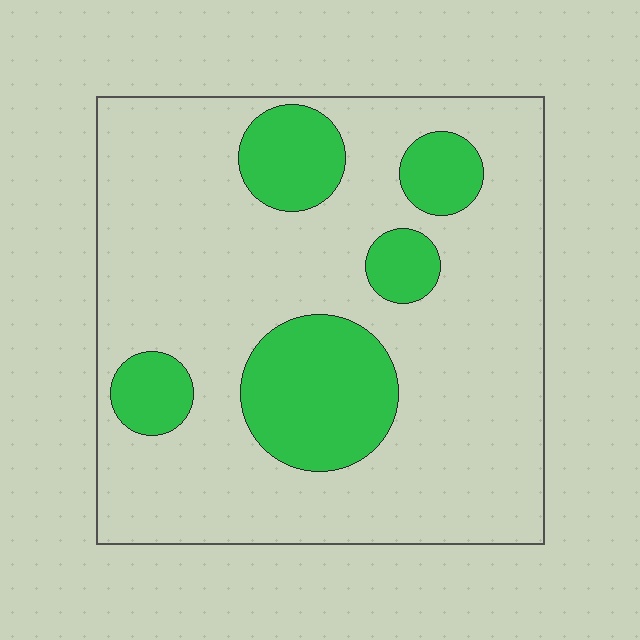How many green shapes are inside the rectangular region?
5.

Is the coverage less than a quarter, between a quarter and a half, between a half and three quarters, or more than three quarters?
Less than a quarter.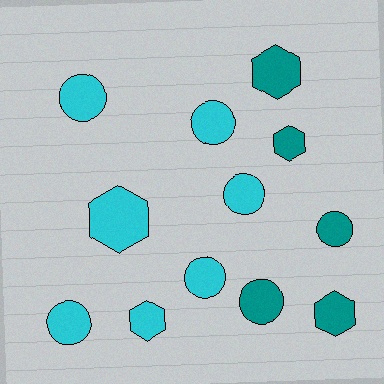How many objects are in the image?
There are 12 objects.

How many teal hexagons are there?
There are 3 teal hexagons.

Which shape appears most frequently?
Circle, with 7 objects.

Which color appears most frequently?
Cyan, with 7 objects.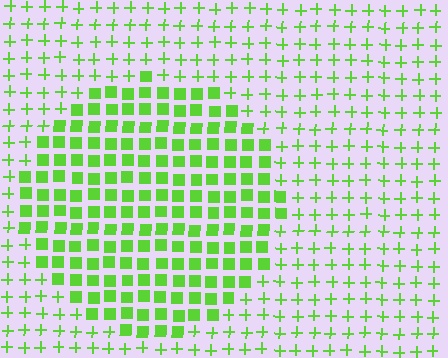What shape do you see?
I see a circle.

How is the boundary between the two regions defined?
The boundary is defined by a change in element shape: squares inside vs. plus signs outside. All elements share the same color and spacing.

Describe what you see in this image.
The image is filled with small lime elements arranged in a uniform grid. A circle-shaped region contains squares, while the surrounding area contains plus signs. The boundary is defined purely by the change in element shape.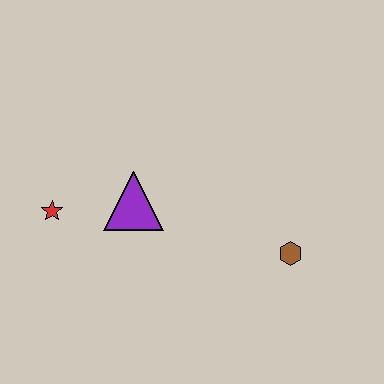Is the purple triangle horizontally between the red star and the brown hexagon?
Yes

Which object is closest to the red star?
The purple triangle is closest to the red star.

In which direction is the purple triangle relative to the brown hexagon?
The purple triangle is to the left of the brown hexagon.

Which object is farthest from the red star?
The brown hexagon is farthest from the red star.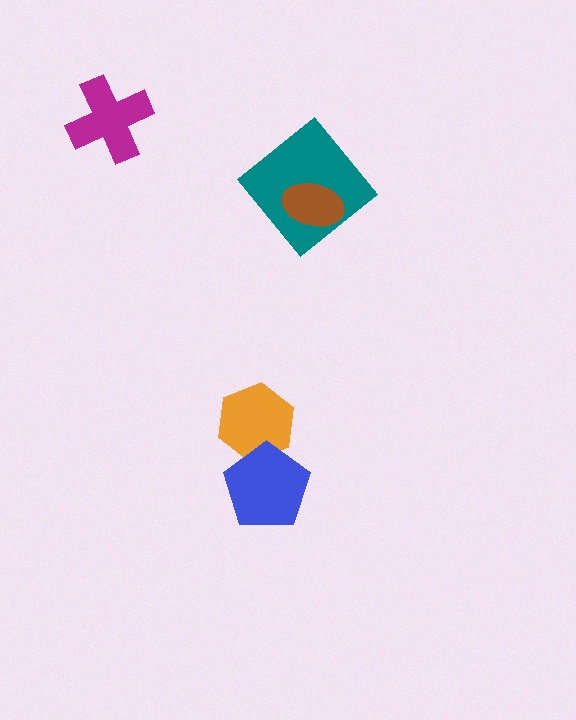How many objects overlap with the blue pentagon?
1 object overlaps with the blue pentagon.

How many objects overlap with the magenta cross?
0 objects overlap with the magenta cross.